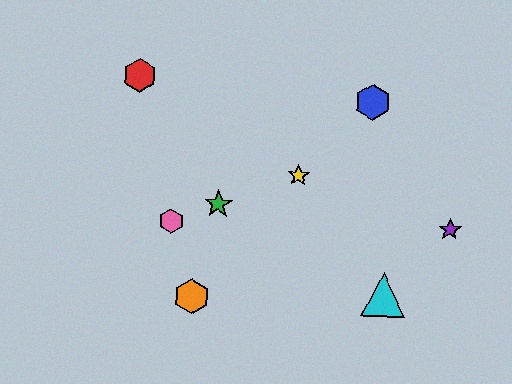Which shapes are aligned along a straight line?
The green star, the yellow star, the pink hexagon are aligned along a straight line.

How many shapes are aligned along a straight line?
3 shapes (the green star, the yellow star, the pink hexagon) are aligned along a straight line.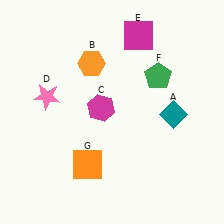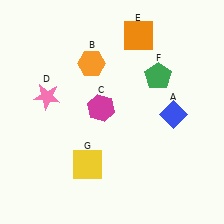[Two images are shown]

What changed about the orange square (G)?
In Image 1, G is orange. In Image 2, it changed to yellow.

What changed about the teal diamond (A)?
In Image 1, A is teal. In Image 2, it changed to blue.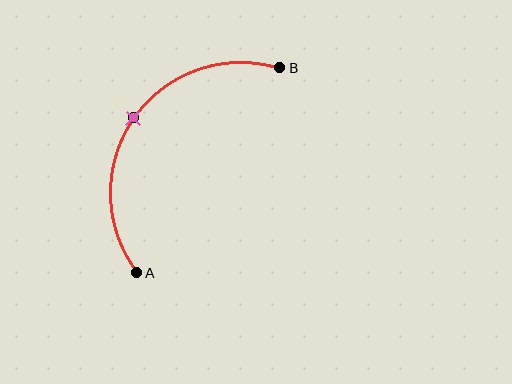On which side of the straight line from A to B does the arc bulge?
The arc bulges above and to the left of the straight line connecting A and B.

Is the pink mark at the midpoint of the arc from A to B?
Yes. The pink mark lies on the arc at equal arc-length from both A and B — it is the arc midpoint.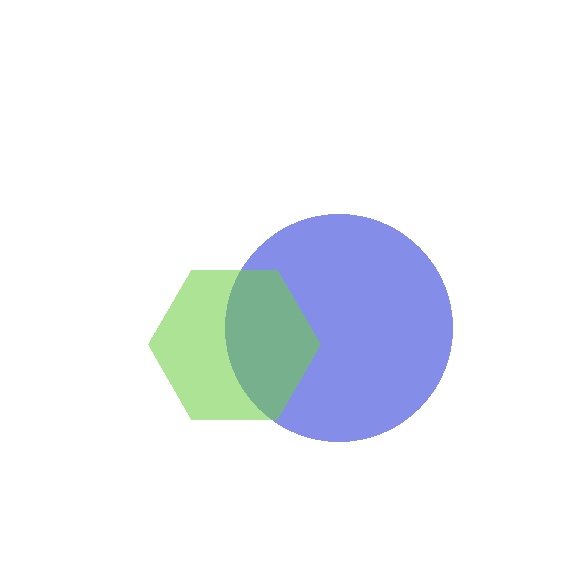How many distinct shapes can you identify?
There are 2 distinct shapes: a blue circle, a lime hexagon.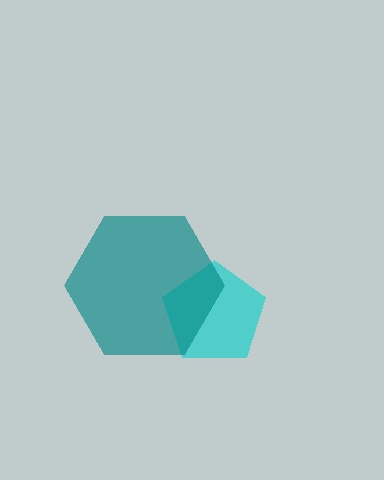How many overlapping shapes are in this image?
There are 2 overlapping shapes in the image.